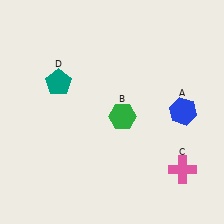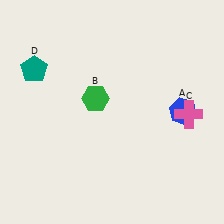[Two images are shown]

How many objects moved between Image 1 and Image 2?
3 objects moved between the two images.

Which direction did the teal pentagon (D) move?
The teal pentagon (D) moved left.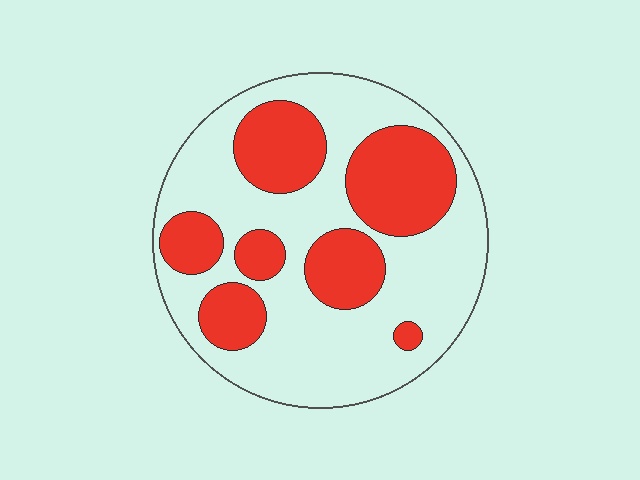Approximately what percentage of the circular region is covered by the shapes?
Approximately 35%.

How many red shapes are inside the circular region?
7.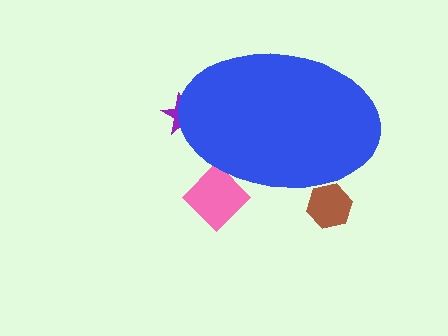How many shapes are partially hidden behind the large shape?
3 shapes are partially hidden.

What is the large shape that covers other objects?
A blue ellipse.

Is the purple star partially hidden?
Yes, the purple star is partially hidden behind the blue ellipse.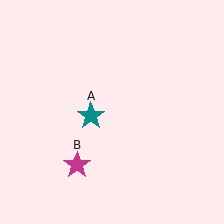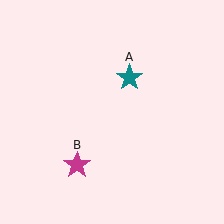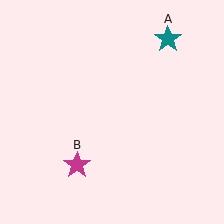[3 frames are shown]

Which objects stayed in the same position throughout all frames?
Magenta star (object B) remained stationary.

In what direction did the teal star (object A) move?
The teal star (object A) moved up and to the right.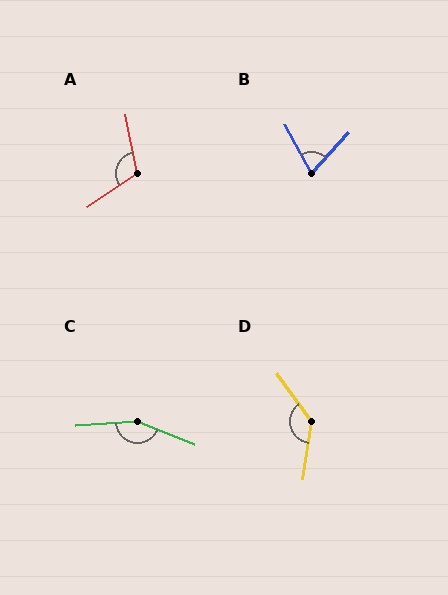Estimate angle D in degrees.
Approximately 136 degrees.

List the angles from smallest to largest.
B (71°), A (113°), D (136°), C (153°).